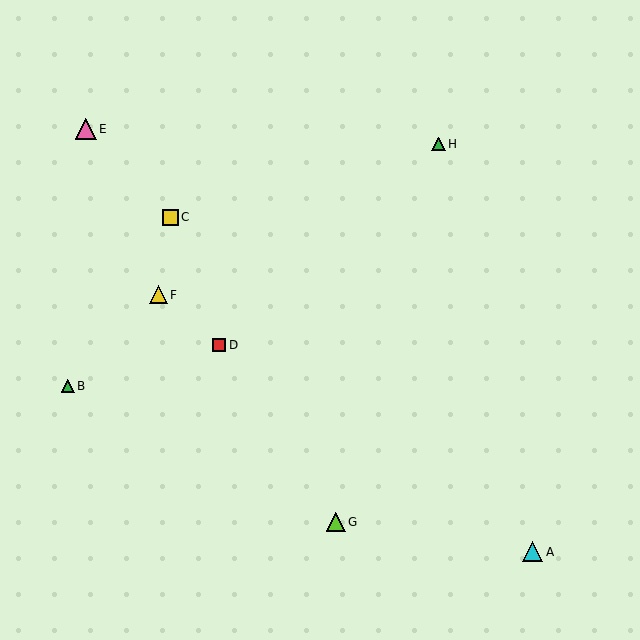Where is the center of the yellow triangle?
The center of the yellow triangle is at (159, 295).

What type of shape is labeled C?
Shape C is a yellow square.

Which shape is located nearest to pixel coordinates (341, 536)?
The lime triangle (labeled G) at (336, 522) is nearest to that location.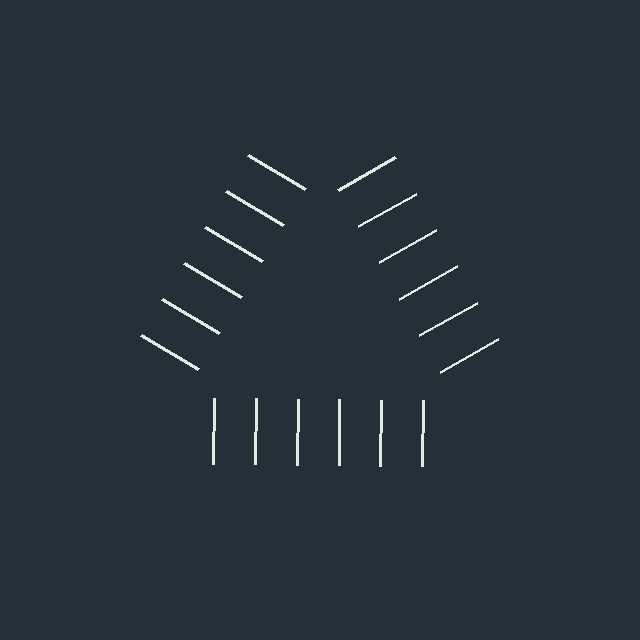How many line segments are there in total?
18 — 6 along each of the 3 edges.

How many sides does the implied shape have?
3 sides — the line-ends trace a triangle.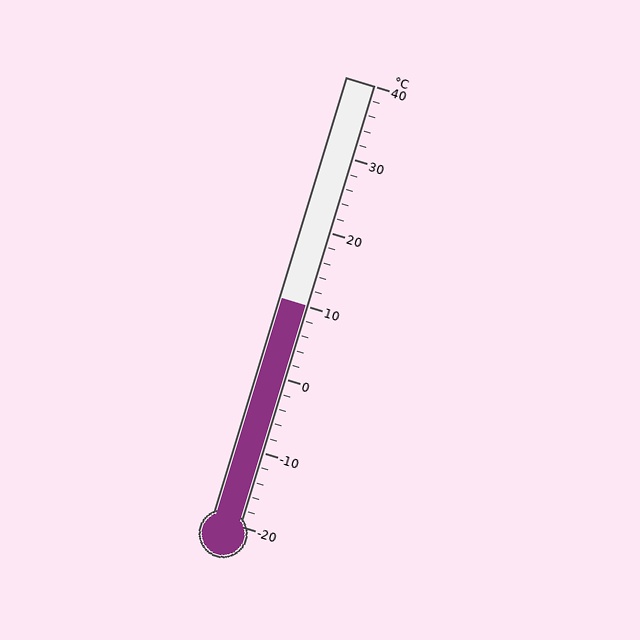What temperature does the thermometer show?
The thermometer shows approximately 10°C.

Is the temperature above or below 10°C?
The temperature is at 10°C.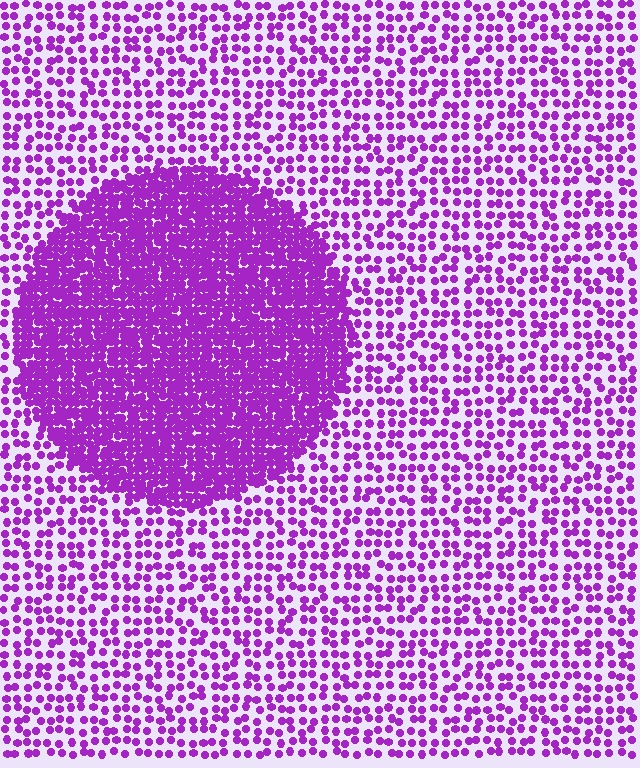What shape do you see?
I see a circle.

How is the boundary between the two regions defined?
The boundary is defined by a change in element density (approximately 2.7x ratio). All elements are the same color, size, and shape.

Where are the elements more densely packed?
The elements are more densely packed inside the circle boundary.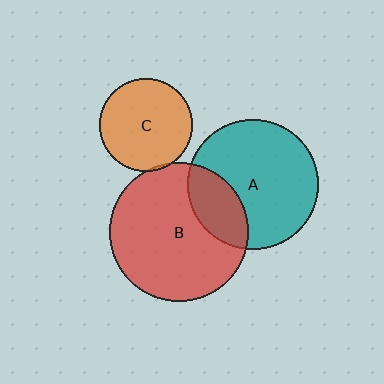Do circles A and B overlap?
Yes.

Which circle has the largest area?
Circle B (red).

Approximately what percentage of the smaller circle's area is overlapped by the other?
Approximately 25%.